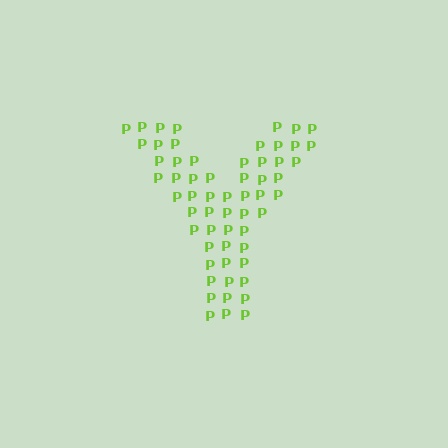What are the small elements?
The small elements are letter P's.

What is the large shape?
The large shape is the letter Y.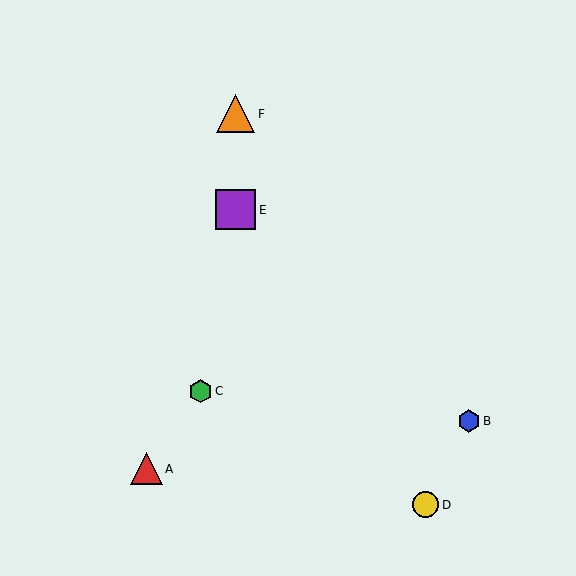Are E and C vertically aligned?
No, E is at x≈236 and C is at x≈201.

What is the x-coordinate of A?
Object A is at x≈147.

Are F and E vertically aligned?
Yes, both are at x≈236.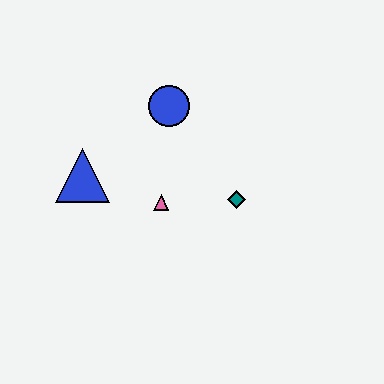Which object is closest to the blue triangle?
The pink triangle is closest to the blue triangle.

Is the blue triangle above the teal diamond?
Yes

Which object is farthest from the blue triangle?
The teal diamond is farthest from the blue triangle.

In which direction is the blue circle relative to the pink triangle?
The blue circle is above the pink triangle.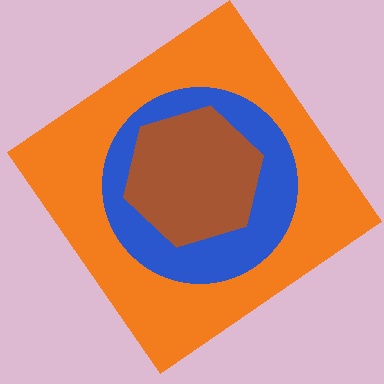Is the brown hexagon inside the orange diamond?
Yes.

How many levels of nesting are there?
3.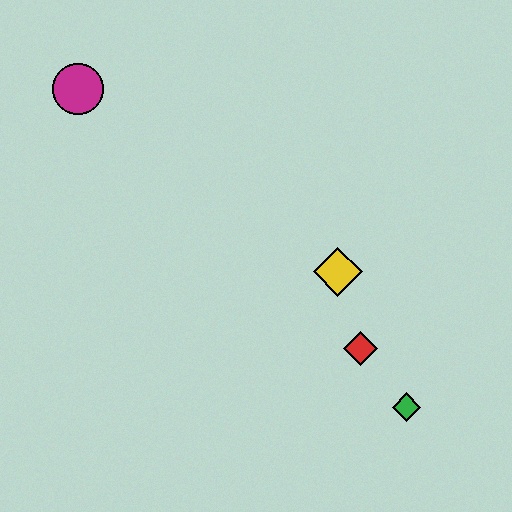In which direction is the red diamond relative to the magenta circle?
The red diamond is to the right of the magenta circle.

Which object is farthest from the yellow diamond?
The magenta circle is farthest from the yellow diamond.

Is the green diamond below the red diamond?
Yes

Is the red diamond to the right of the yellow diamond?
Yes